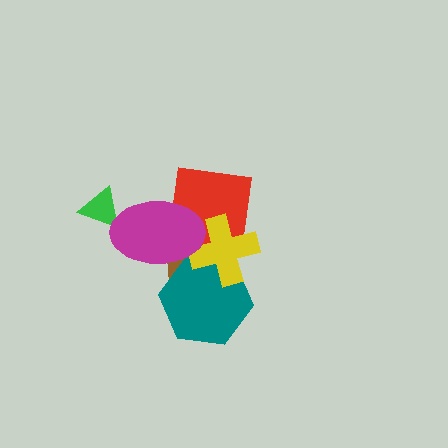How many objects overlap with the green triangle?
1 object overlaps with the green triangle.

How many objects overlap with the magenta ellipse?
5 objects overlap with the magenta ellipse.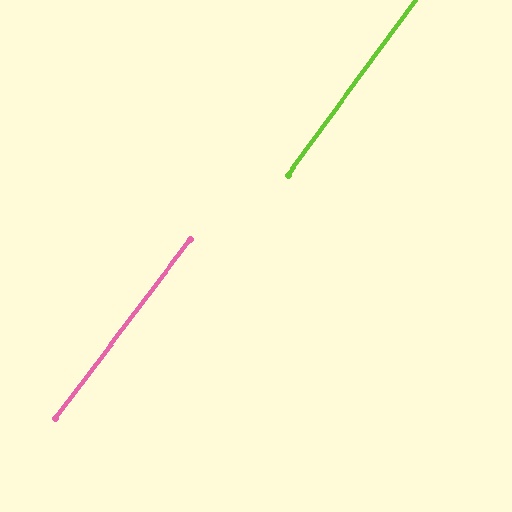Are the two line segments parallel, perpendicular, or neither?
Parallel — their directions differ by only 1.1°.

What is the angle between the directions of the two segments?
Approximately 1 degree.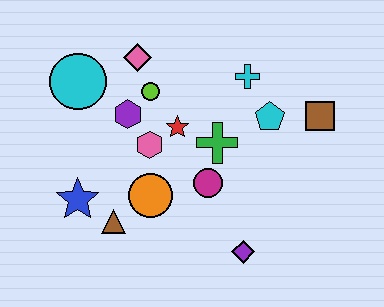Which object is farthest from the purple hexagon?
The brown square is farthest from the purple hexagon.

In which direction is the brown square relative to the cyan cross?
The brown square is to the right of the cyan cross.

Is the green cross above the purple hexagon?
No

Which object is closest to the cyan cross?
The cyan pentagon is closest to the cyan cross.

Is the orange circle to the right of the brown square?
No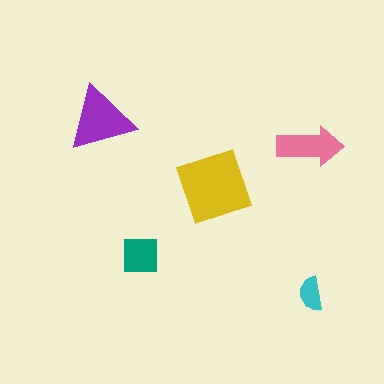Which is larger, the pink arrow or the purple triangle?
The purple triangle.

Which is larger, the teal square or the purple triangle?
The purple triangle.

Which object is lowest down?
The cyan semicircle is bottommost.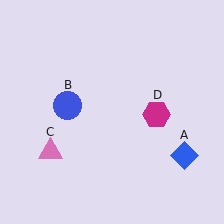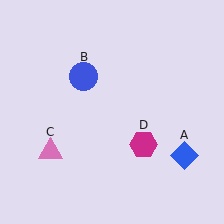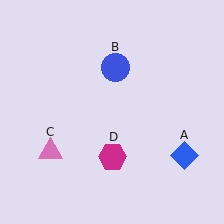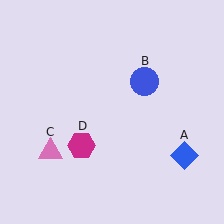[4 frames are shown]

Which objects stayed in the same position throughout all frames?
Blue diamond (object A) and pink triangle (object C) remained stationary.